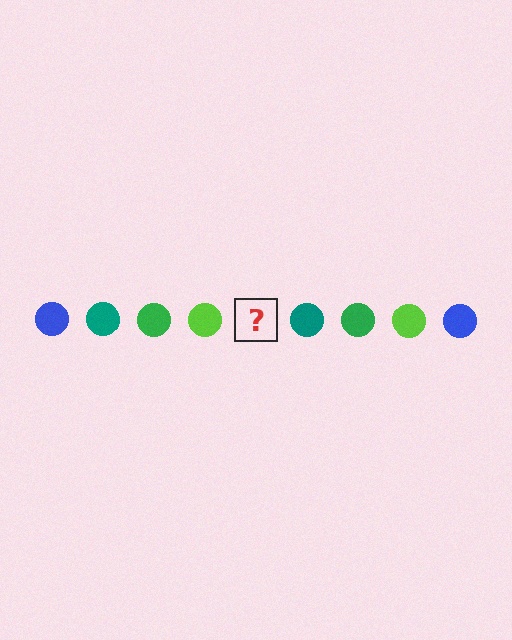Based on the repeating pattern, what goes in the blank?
The blank should be a blue circle.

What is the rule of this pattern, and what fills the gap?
The rule is that the pattern cycles through blue, teal, green, lime circles. The gap should be filled with a blue circle.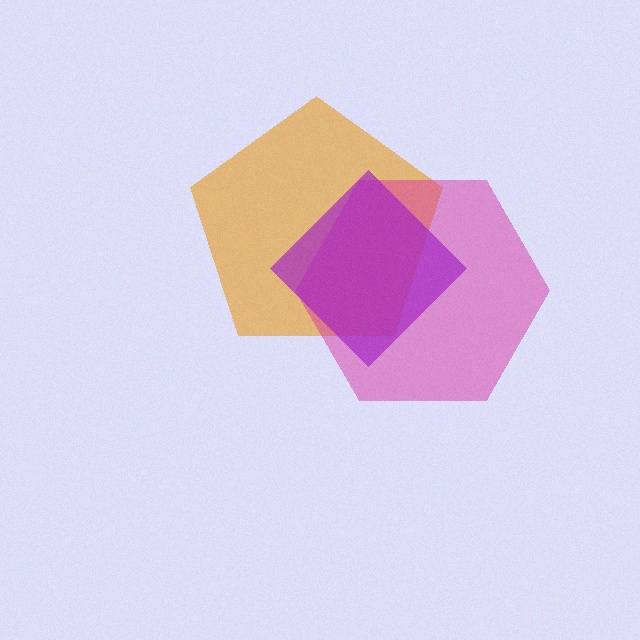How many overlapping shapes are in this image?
There are 3 overlapping shapes in the image.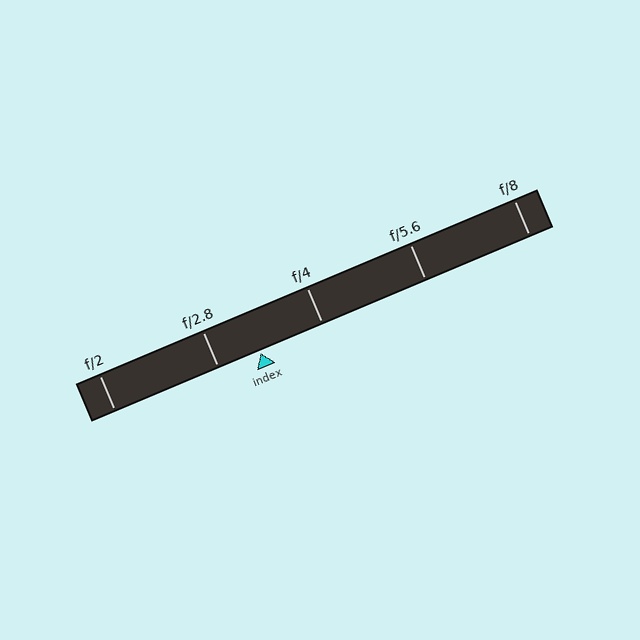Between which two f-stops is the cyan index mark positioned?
The index mark is between f/2.8 and f/4.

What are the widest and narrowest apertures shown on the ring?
The widest aperture shown is f/2 and the narrowest is f/8.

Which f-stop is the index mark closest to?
The index mark is closest to f/2.8.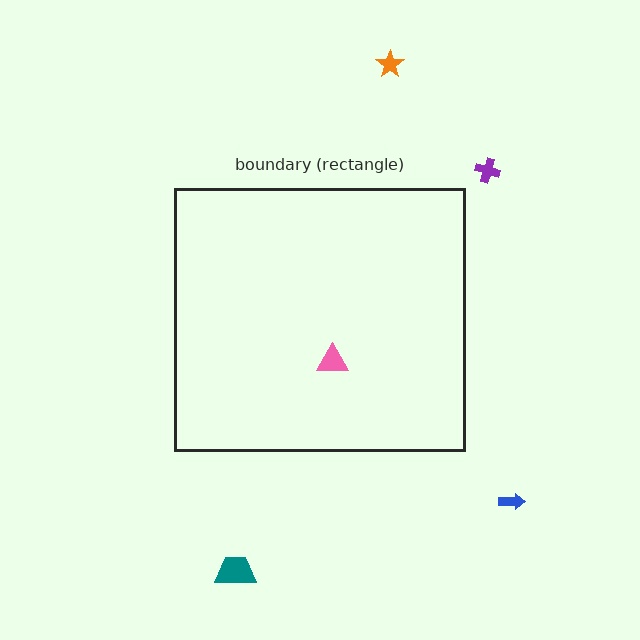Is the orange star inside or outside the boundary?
Outside.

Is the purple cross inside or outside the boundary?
Outside.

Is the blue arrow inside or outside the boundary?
Outside.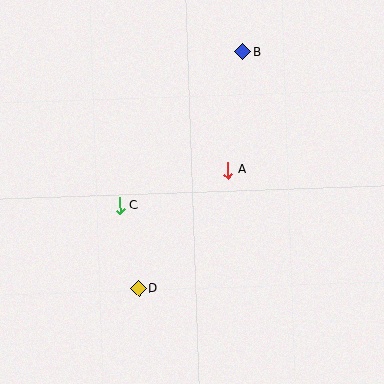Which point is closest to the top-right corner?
Point B is closest to the top-right corner.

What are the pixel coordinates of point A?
Point A is at (228, 170).